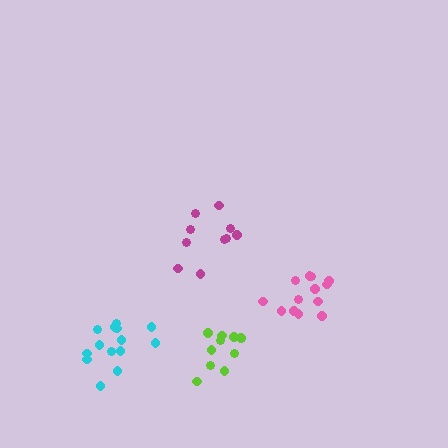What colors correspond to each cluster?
The clusters are colored: cyan, lime, pink, magenta.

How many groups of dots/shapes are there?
There are 4 groups.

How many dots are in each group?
Group 1: 14 dots, Group 2: 11 dots, Group 3: 13 dots, Group 4: 10 dots (48 total).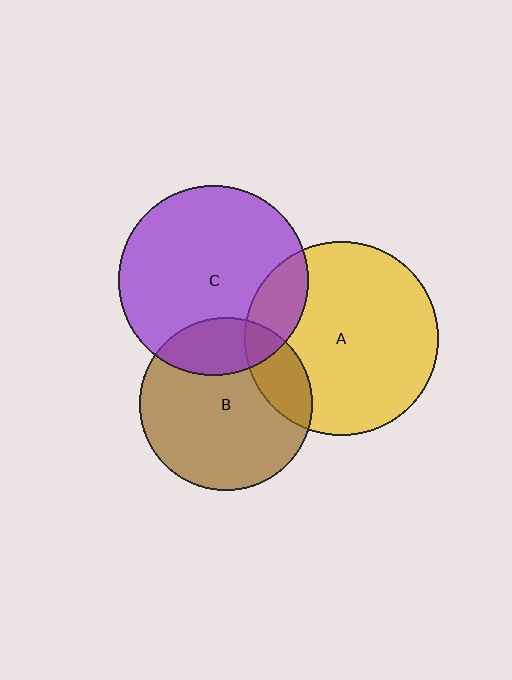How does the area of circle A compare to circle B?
Approximately 1.3 times.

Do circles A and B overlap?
Yes.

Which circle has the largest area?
Circle A (yellow).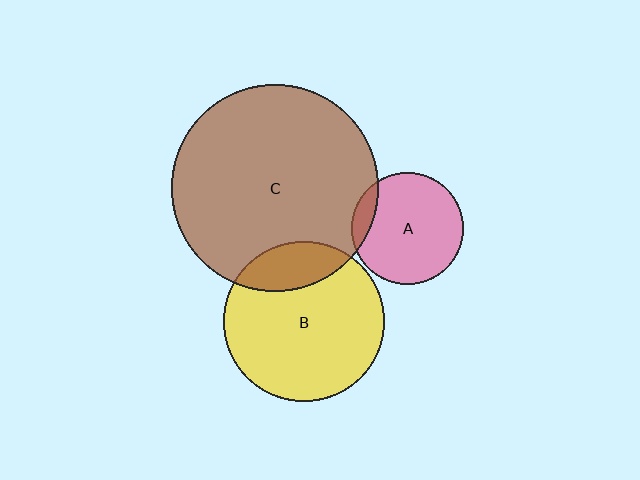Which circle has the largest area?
Circle C (brown).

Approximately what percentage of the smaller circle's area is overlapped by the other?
Approximately 10%.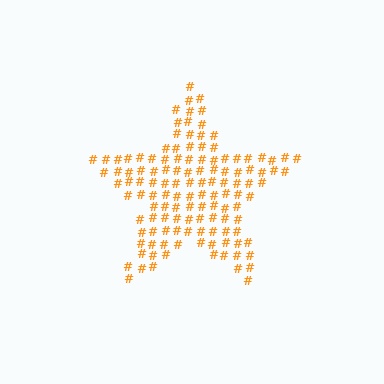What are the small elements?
The small elements are hash symbols.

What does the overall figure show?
The overall figure shows a star.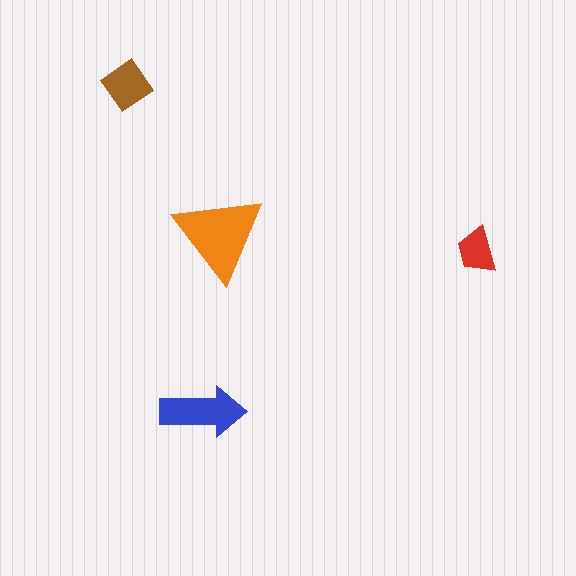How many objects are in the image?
There are 4 objects in the image.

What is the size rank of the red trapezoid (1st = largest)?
4th.